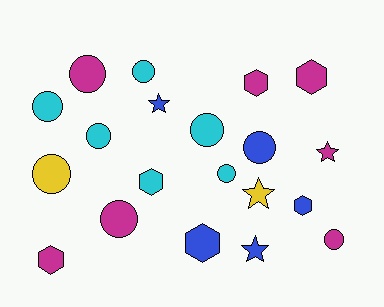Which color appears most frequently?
Magenta, with 7 objects.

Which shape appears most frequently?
Circle, with 10 objects.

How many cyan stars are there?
There are no cyan stars.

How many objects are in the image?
There are 20 objects.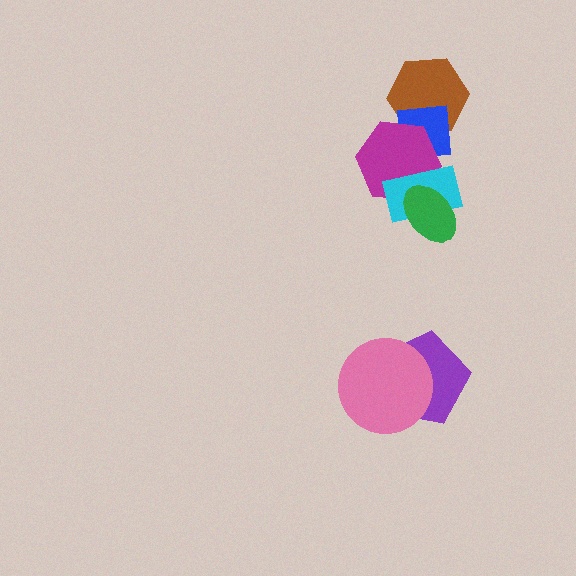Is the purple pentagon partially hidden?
Yes, it is partially covered by another shape.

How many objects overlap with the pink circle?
1 object overlaps with the pink circle.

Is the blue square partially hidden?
Yes, it is partially covered by another shape.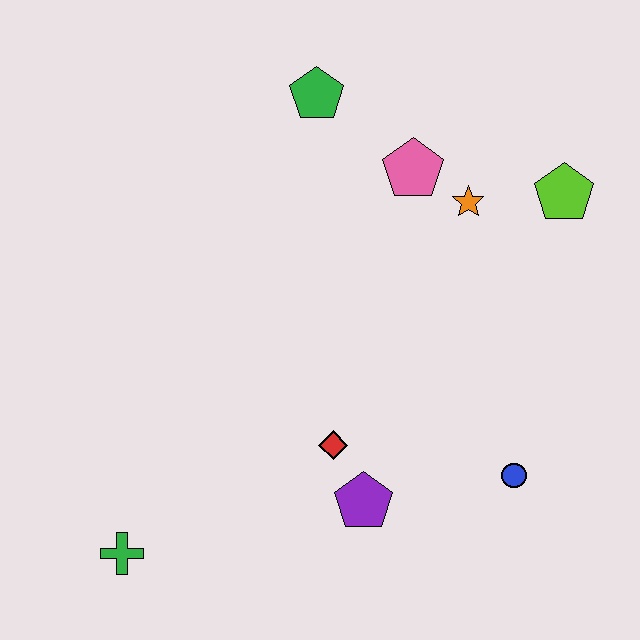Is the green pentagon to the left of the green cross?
No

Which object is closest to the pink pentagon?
The orange star is closest to the pink pentagon.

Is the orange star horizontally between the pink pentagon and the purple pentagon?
No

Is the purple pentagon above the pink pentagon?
No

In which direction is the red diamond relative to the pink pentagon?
The red diamond is below the pink pentagon.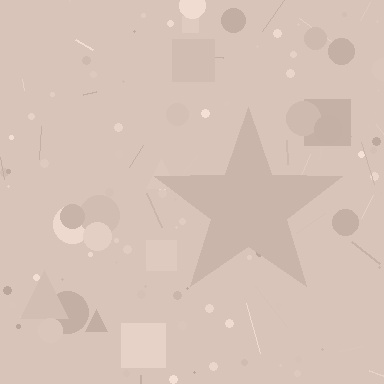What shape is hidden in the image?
A star is hidden in the image.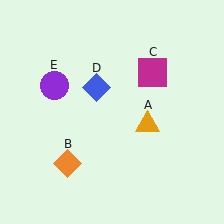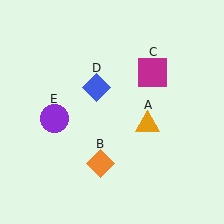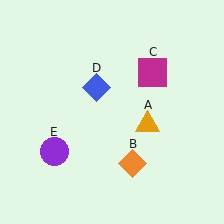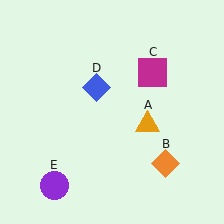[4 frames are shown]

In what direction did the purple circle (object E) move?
The purple circle (object E) moved down.